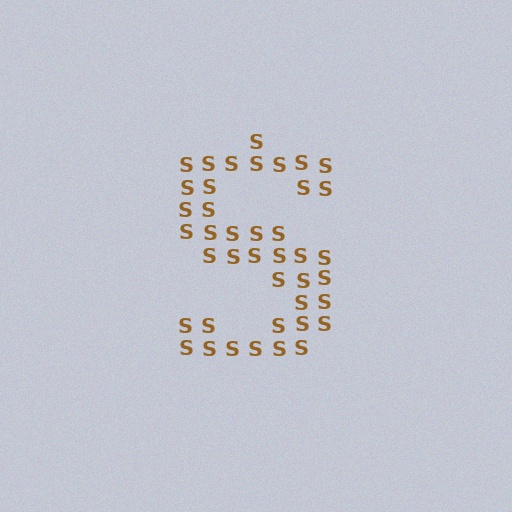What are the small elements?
The small elements are letter S's.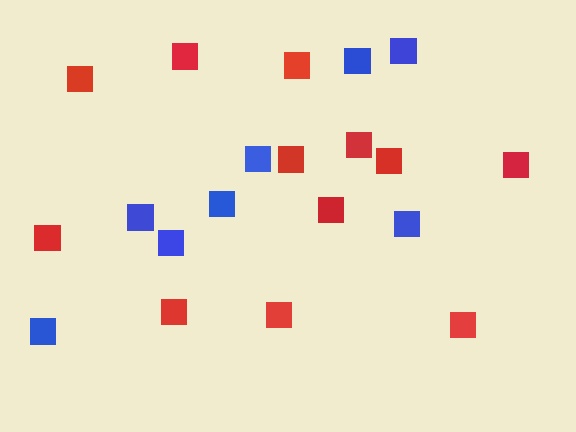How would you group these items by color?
There are 2 groups: one group of blue squares (8) and one group of red squares (12).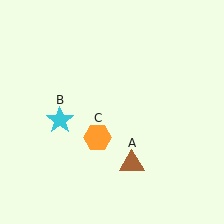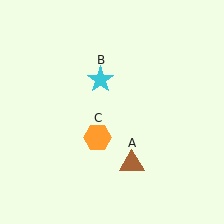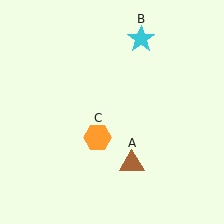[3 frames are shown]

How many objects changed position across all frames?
1 object changed position: cyan star (object B).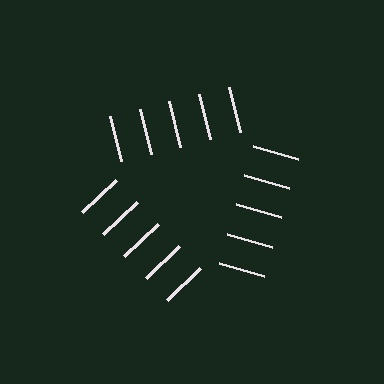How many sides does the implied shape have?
3 sides — the line-ends trace a triangle.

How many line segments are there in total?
15 — 5 along each of the 3 edges.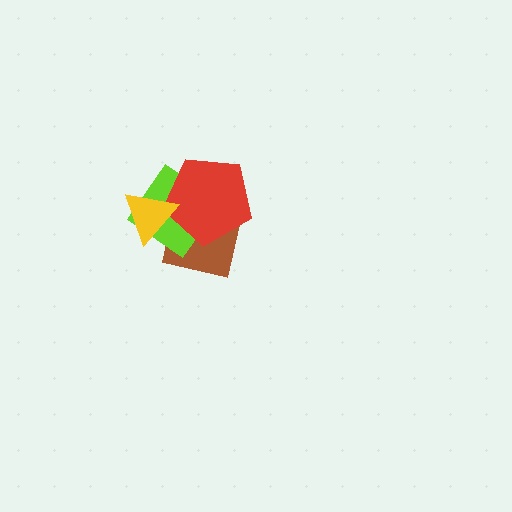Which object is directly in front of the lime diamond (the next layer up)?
The red pentagon is directly in front of the lime diamond.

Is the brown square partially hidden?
Yes, it is partially covered by another shape.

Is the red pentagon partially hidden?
Yes, it is partially covered by another shape.